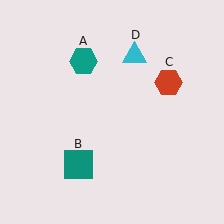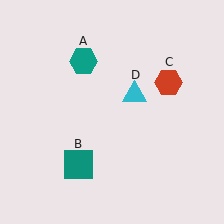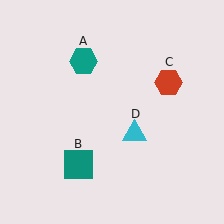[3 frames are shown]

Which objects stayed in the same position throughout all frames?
Teal hexagon (object A) and teal square (object B) and red hexagon (object C) remained stationary.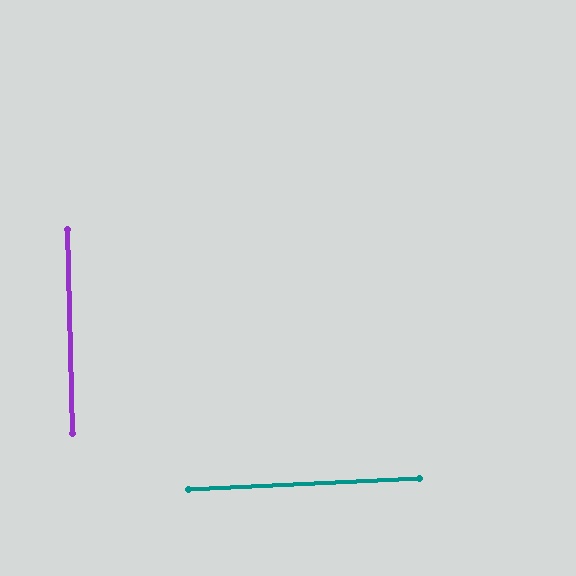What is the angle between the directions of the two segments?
Approximately 89 degrees.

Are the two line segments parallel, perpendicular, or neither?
Perpendicular — they meet at approximately 89°.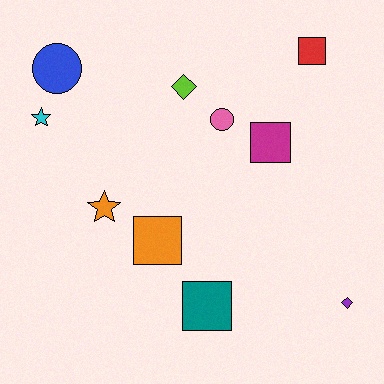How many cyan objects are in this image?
There is 1 cyan object.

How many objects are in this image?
There are 10 objects.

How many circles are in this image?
There are 2 circles.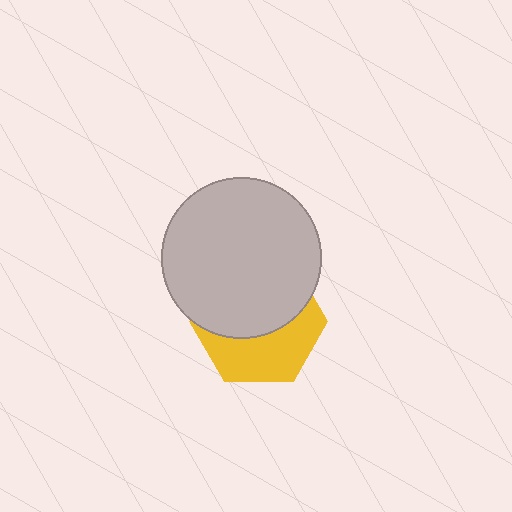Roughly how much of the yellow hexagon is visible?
A small part of it is visible (roughly 44%).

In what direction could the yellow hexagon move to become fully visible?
The yellow hexagon could move down. That would shift it out from behind the light gray circle entirely.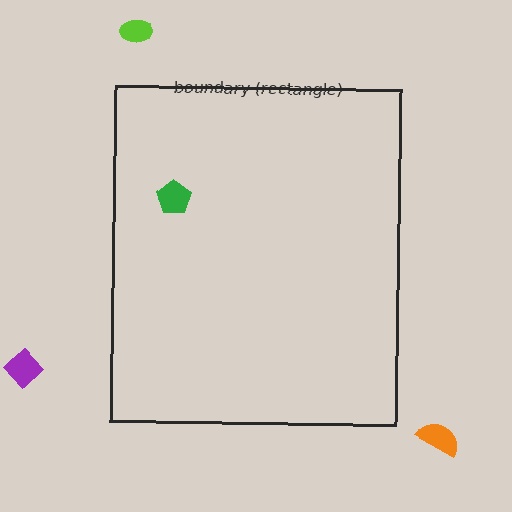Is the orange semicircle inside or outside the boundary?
Outside.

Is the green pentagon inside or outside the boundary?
Inside.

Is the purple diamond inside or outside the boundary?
Outside.